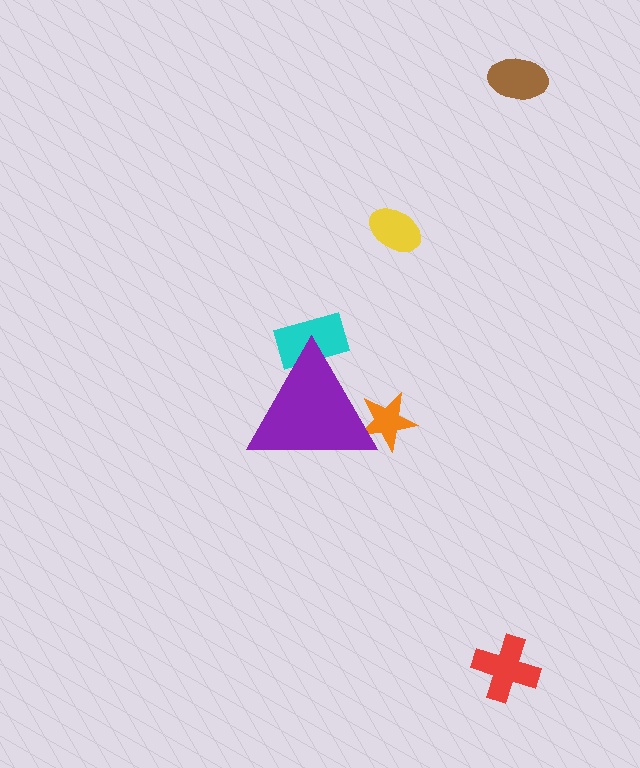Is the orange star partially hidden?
Yes, the orange star is partially hidden behind the purple triangle.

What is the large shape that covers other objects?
A purple triangle.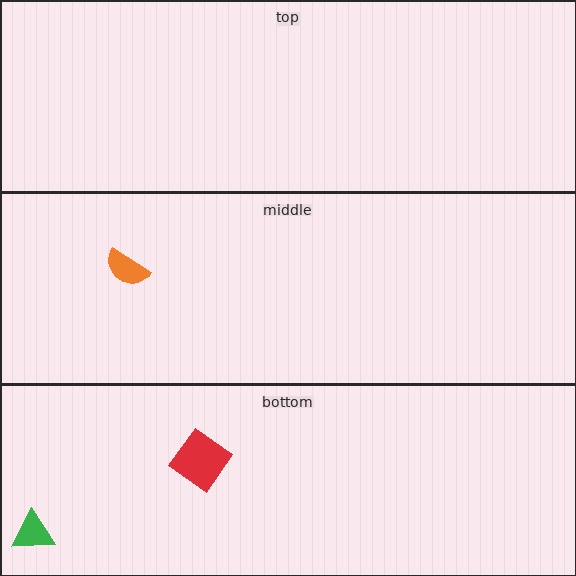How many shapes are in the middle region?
1.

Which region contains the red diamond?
The bottom region.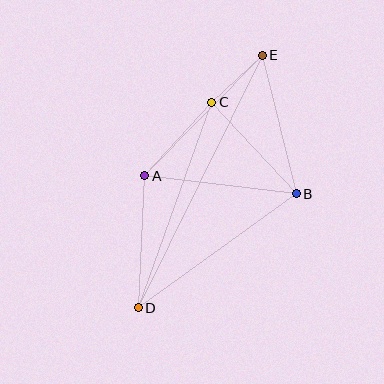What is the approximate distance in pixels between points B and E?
The distance between B and E is approximately 143 pixels.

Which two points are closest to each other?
Points C and E are closest to each other.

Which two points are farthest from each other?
Points D and E are farthest from each other.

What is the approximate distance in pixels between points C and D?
The distance between C and D is approximately 218 pixels.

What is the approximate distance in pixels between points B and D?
The distance between B and D is approximately 195 pixels.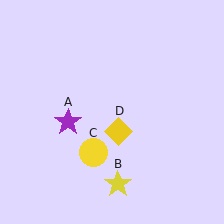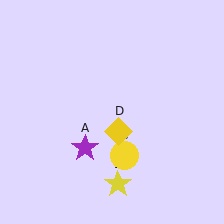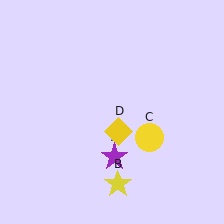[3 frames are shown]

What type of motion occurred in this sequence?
The purple star (object A), yellow circle (object C) rotated counterclockwise around the center of the scene.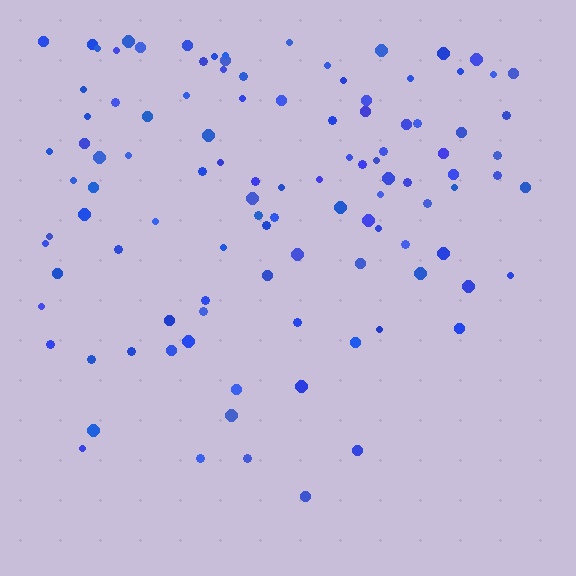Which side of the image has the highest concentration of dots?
The top.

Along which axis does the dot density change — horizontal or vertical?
Vertical.